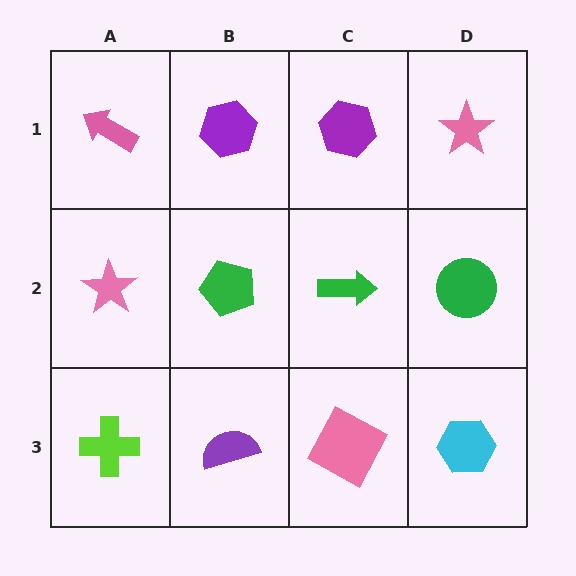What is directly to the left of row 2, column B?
A pink star.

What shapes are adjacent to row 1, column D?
A green circle (row 2, column D), a purple hexagon (row 1, column C).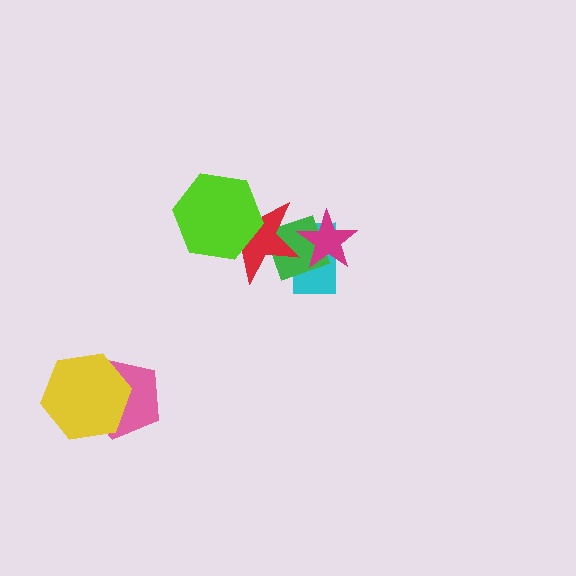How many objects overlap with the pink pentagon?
1 object overlaps with the pink pentagon.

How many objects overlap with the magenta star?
3 objects overlap with the magenta star.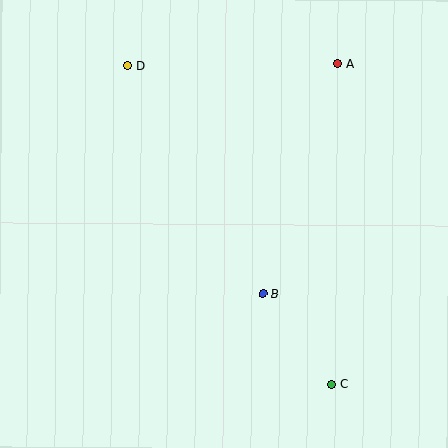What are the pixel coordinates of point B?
Point B is at (263, 294).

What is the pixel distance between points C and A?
The distance between C and A is 321 pixels.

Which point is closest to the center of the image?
Point B at (263, 294) is closest to the center.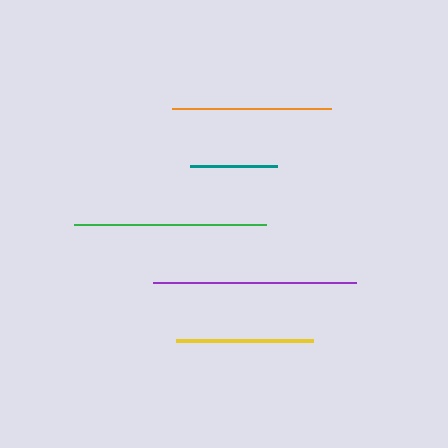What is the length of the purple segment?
The purple segment is approximately 203 pixels long.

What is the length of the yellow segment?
The yellow segment is approximately 137 pixels long.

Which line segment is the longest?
The purple line is the longest at approximately 203 pixels.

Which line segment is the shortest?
The teal line is the shortest at approximately 87 pixels.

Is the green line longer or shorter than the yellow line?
The green line is longer than the yellow line.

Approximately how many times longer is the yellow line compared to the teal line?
The yellow line is approximately 1.6 times the length of the teal line.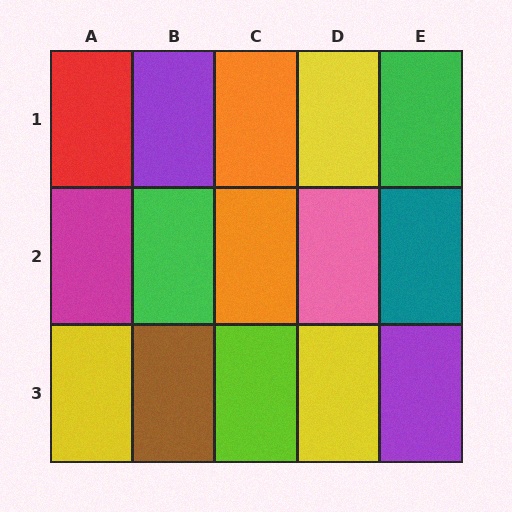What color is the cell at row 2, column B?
Green.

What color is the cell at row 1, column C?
Orange.